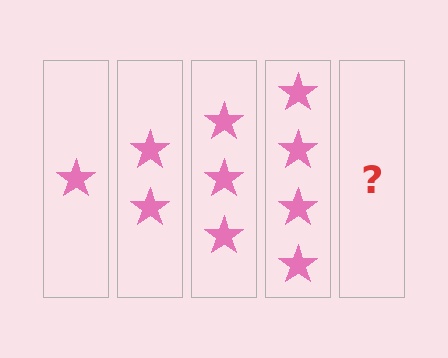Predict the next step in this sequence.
The next step is 5 stars.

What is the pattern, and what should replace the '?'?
The pattern is that each step adds one more star. The '?' should be 5 stars.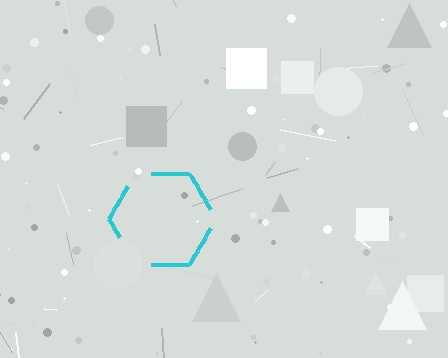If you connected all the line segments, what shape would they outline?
They would outline a hexagon.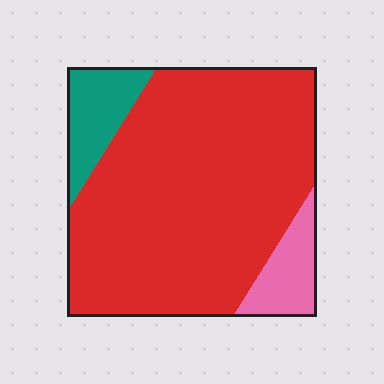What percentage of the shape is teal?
Teal takes up less than a sixth of the shape.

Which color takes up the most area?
Red, at roughly 80%.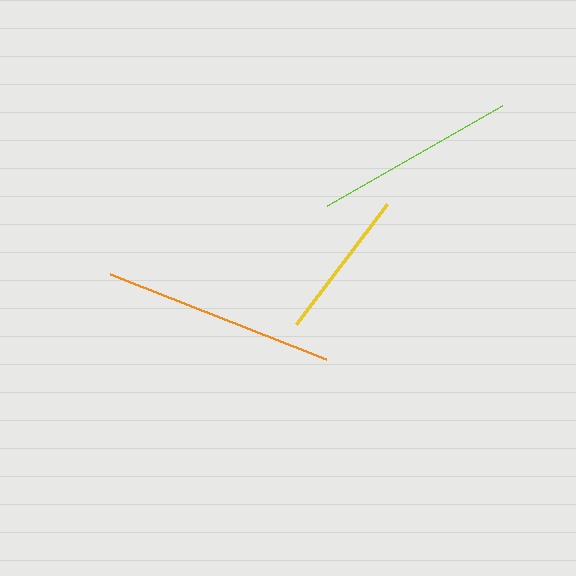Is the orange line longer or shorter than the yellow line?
The orange line is longer than the yellow line.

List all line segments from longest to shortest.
From longest to shortest: orange, lime, yellow.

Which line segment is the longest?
The orange line is the longest at approximately 232 pixels.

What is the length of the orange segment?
The orange segment is approximately 232 pixels long.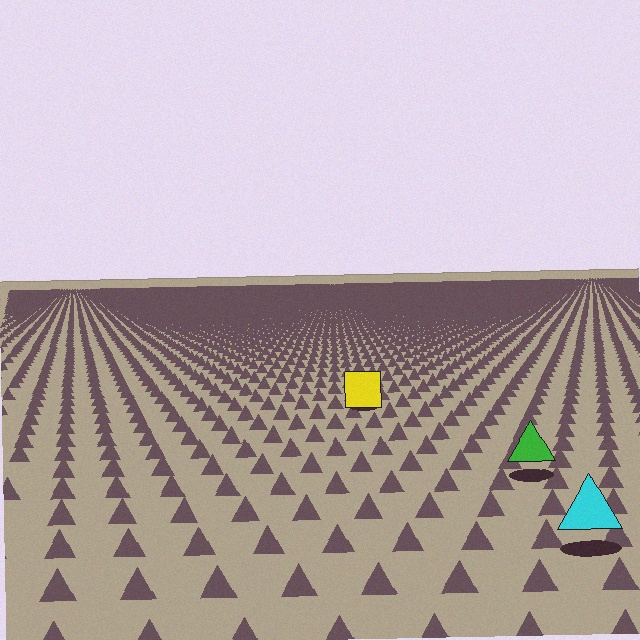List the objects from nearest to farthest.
From nearest to farthest: the cyan triangle, the green triangle, the yellow square.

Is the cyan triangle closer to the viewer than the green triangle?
Yes. The cyan triangle is closer — you can tell from the texture gradient: the ground texture is coarser near it.